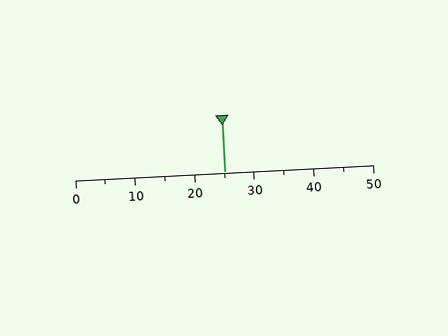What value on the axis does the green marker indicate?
The marker indicates approximately 25.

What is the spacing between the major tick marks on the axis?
The major ticks are spaced 10 apart.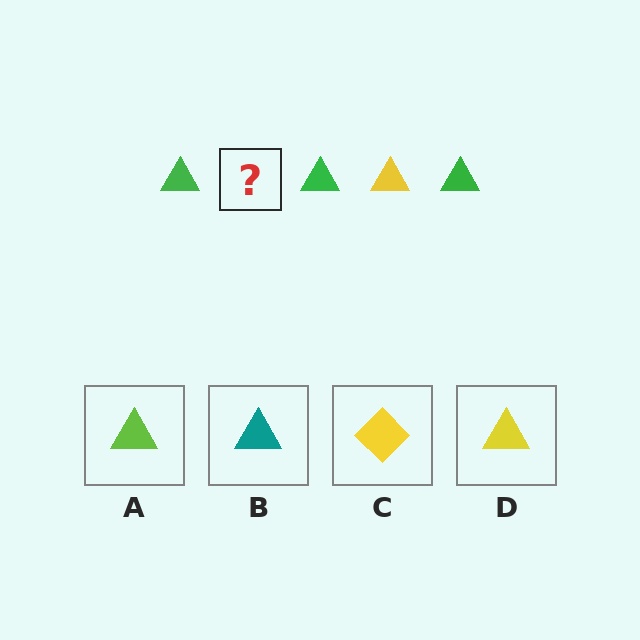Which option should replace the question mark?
Option D.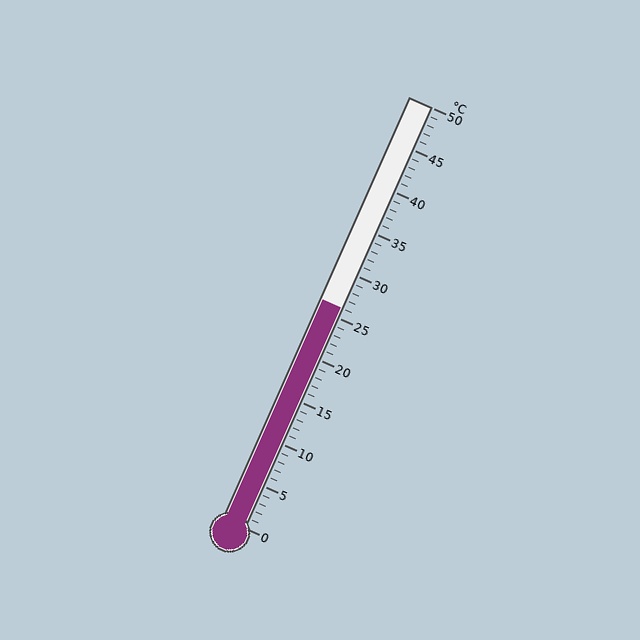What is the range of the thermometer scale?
The thermometer scale ranges from 0°C to 50°C.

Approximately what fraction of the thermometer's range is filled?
The thermometer is filled to approximately 50% of its range.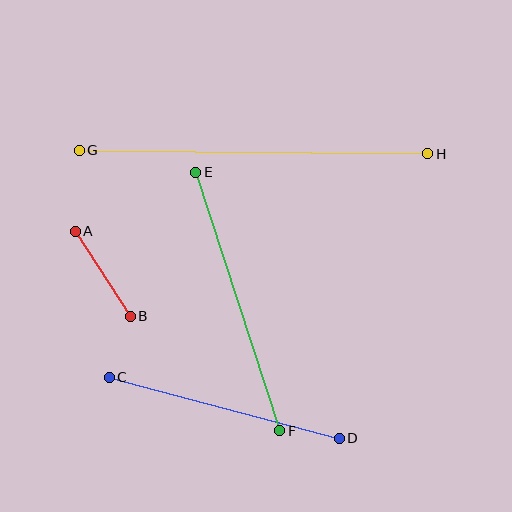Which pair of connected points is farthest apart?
Points G and H are farthest apart.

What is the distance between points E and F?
The distance is approximately 272 pixels.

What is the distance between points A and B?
The distance is approximately 101 pixels.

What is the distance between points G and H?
The distance is approximately 349 pixels.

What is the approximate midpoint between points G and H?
The midpoint is at approximately (253, 152) pixels.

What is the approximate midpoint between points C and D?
The midpoint is at approximately (224, 408) pixels.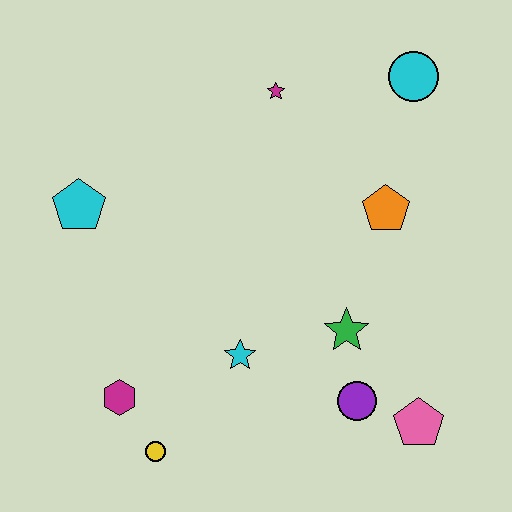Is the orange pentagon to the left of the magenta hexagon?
No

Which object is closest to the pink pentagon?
The purple circle is closest to the pink pentagon.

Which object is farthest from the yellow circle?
The cyan circle is farthest from the yellow circle.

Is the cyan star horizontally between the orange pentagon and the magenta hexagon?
Yes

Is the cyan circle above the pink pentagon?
Yes